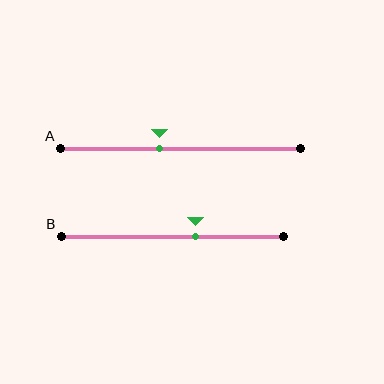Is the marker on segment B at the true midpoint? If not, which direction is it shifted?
No, the marker on segment B is shifted to the right by about 10% of the segment length.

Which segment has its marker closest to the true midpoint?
Segment A has its marker closest to the true midpoint.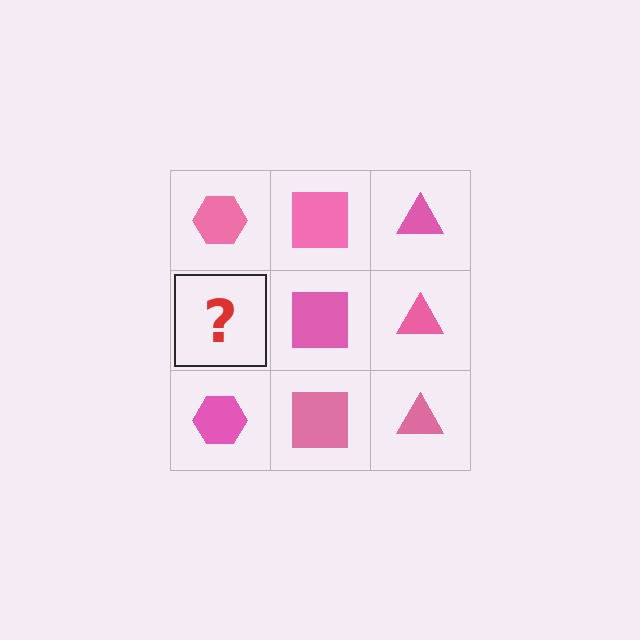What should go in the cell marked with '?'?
The missing cell should contain a pink hexagon.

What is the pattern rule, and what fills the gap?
The rule is that each column has a consistent shape. The gap should be filled with a pink hexagon.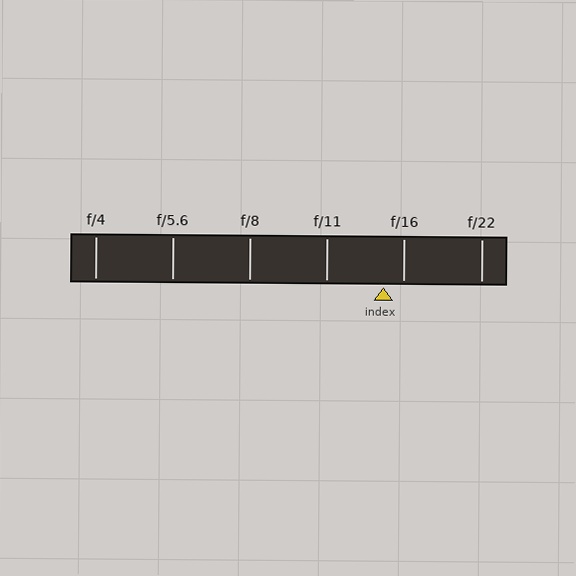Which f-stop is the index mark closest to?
The index mark is closest to f/16.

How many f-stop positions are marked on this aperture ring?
There are 6 f-stop positions marked.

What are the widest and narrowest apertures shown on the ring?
The widest aperture shown is f/4 and the narrowest is f/22.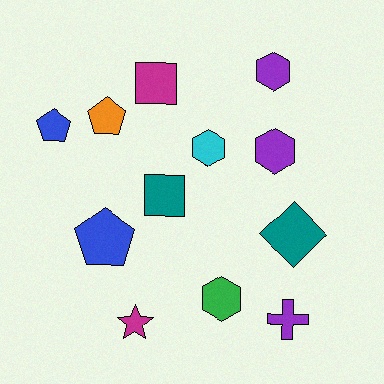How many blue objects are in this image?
There are 2 blue objects.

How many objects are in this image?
There are 12 objects.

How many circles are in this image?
There are no circles.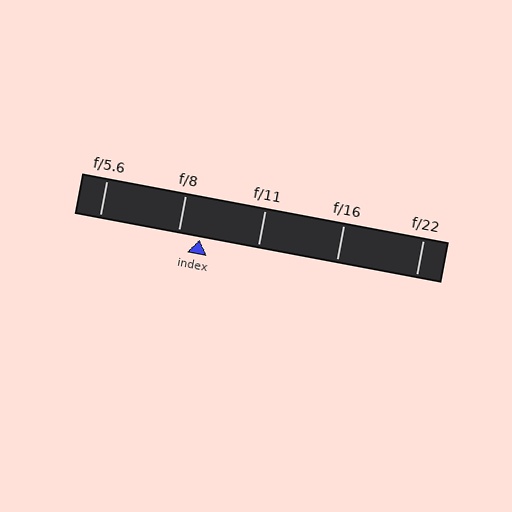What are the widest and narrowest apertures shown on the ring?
The widest aperture shown is f/5.6 and the narrowest is f/22.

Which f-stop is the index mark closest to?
The index mark is closest to f/8.